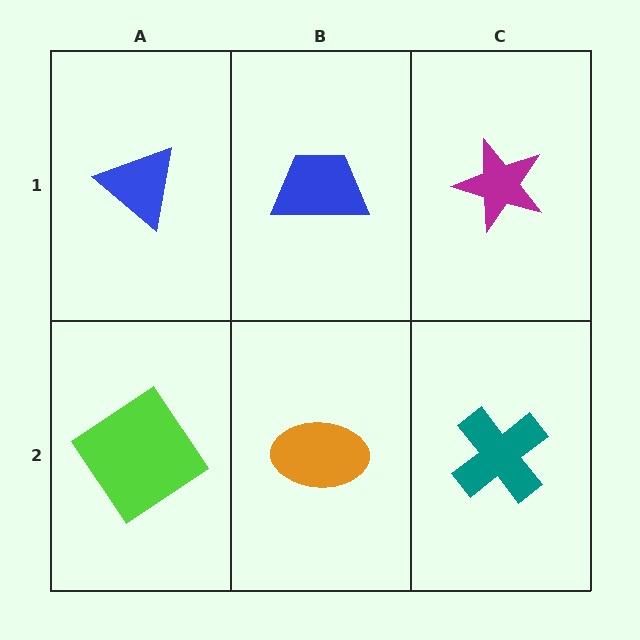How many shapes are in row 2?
3 shapes.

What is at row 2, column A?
A lime diamond.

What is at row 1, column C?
A magenta star.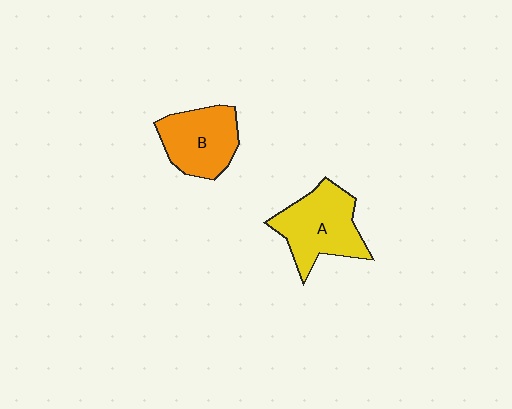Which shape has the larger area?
Shape A (yellow).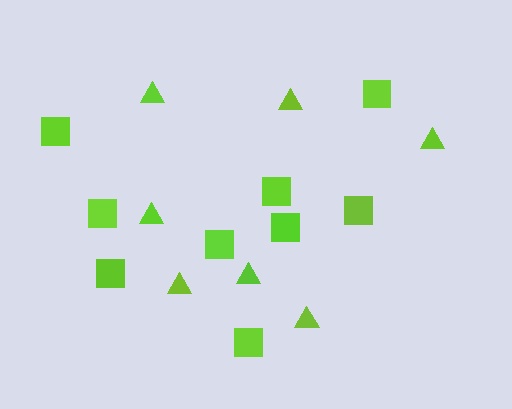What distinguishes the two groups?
There are 2 groups: one group of squares (9) and one group of triangles (7).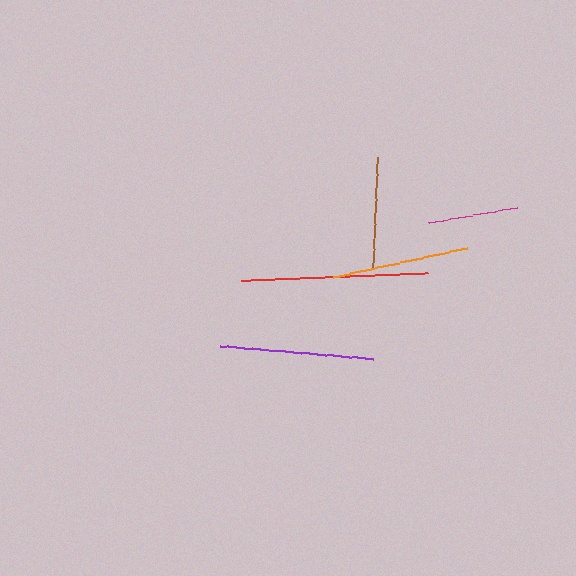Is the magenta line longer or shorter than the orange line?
The orange line is longer than the magenta line.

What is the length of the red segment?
The red segment is approximately 186 pixels long.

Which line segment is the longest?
The red line is the longest at approximately 186 pixels.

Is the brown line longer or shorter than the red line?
The red line is longer than the brown line.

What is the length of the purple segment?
The purple segment is approximately 153 pixels long.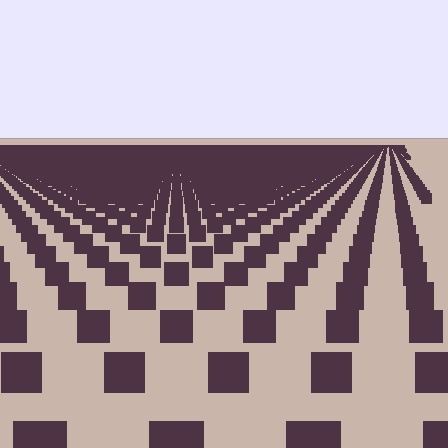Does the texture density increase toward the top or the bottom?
Density increases toward the top.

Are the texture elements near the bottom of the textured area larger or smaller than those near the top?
Larger. Near the bottom, elements are closer to the viewer and appear at a bigger on-screen size.